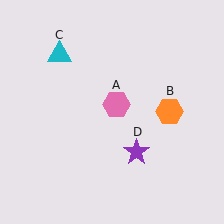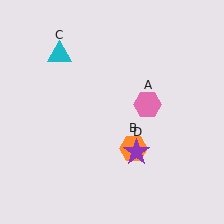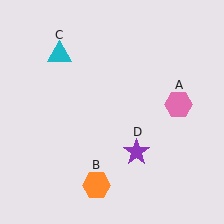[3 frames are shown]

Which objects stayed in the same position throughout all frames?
Cyan triangle (object C) and purple star (object D) remained stationary.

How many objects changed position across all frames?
2 objects changed position: pink hexagon (object A), orange hexagon (object B).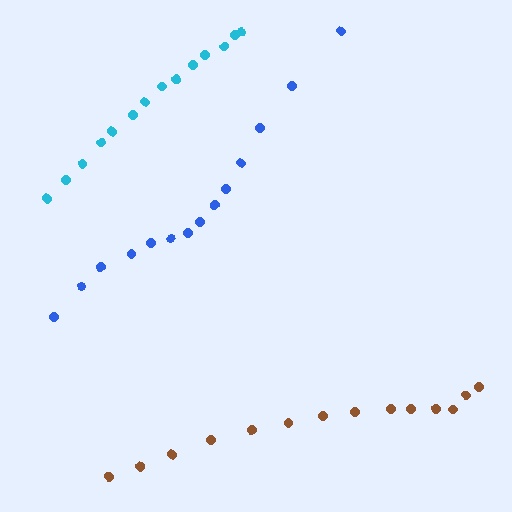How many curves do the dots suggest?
There are 3 distinct paths.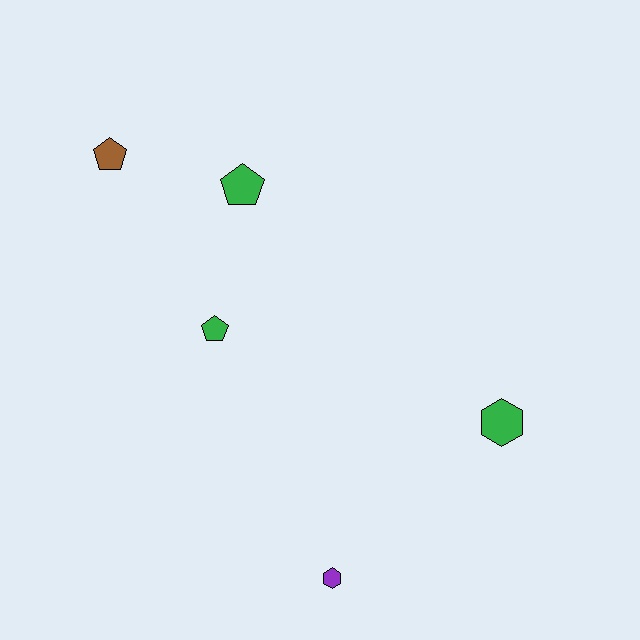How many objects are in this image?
There are 5 objects.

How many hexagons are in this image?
There are 2 hexagons.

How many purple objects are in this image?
There is 1 purple object.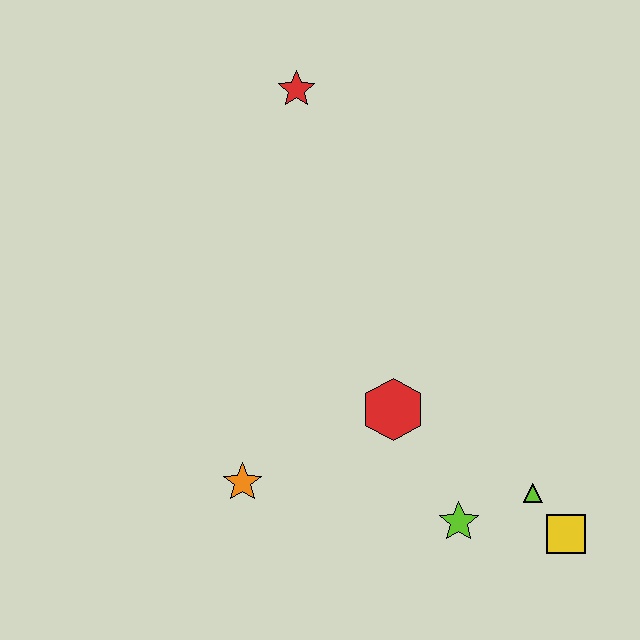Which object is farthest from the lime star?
The red star is farthest from the lime star.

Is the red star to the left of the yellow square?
Yes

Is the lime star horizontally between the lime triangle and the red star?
Yes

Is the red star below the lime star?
No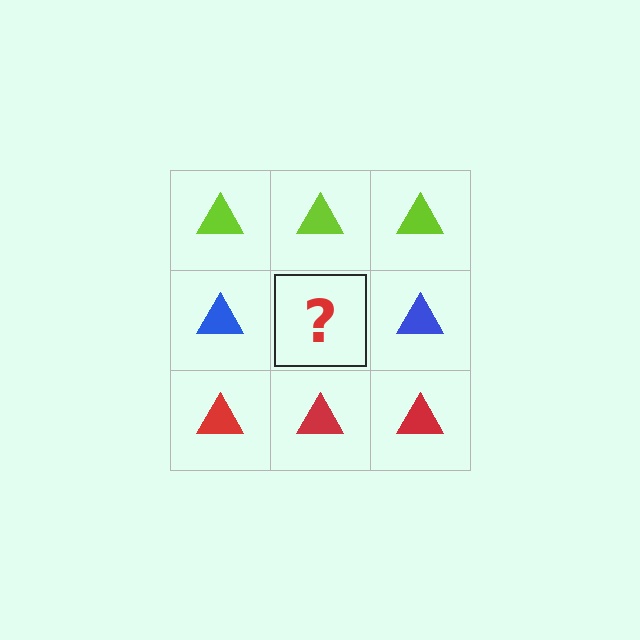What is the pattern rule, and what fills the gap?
The rule is that each row has a consistent color. The gap should be filled with a blue triangle.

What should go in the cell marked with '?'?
The missing cell should contain a blue triangle.